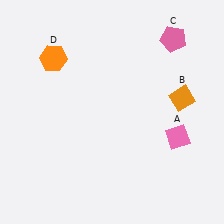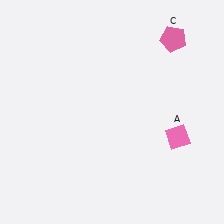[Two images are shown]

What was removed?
The orange hexagon (D), the orange diamond (B) were removed in Image 2.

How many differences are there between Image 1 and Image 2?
There are 2 differences between the two images.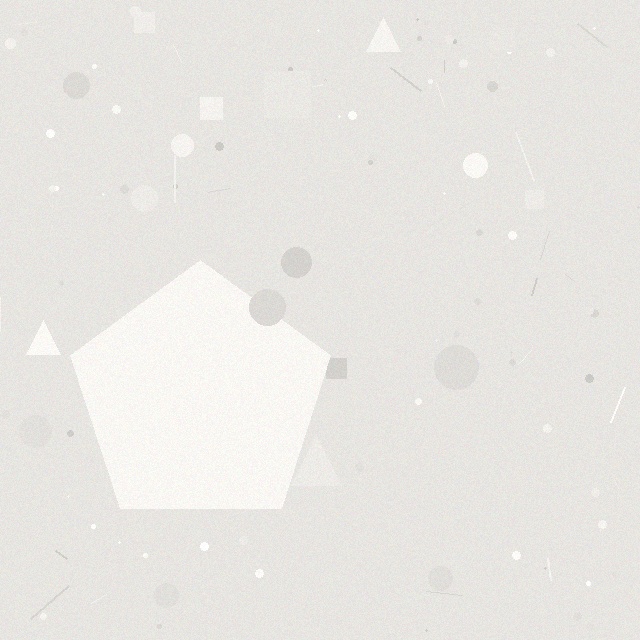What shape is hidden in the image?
A pentagon is hidden in the image.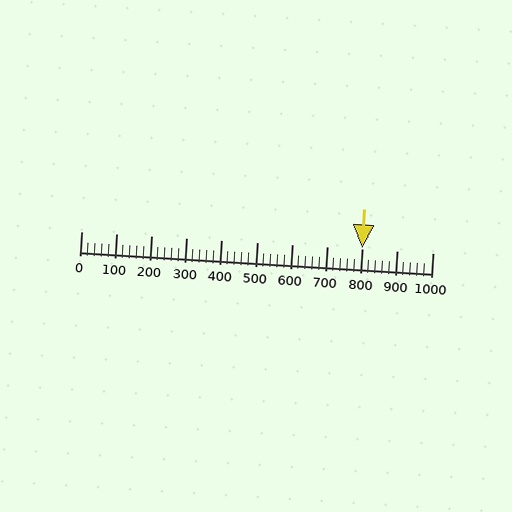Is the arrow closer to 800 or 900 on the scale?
The arrow is closer to 800.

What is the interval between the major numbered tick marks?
The major tick marks are spaced 100 units apart.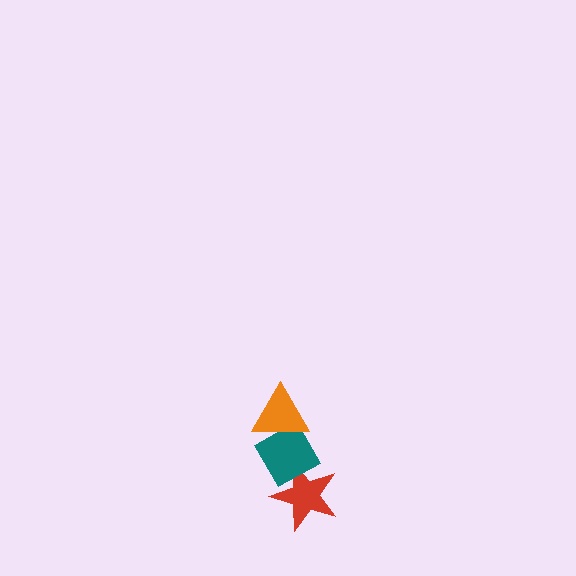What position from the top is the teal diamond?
The teal diamond is 2nd from the top.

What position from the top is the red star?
The red star is 3rd from the top.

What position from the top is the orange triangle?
The orange triangle is 1st from the top.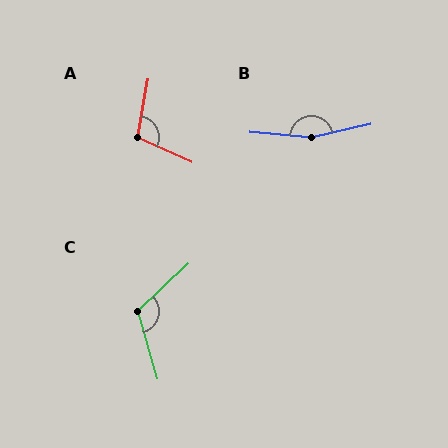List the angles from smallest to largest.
A (104°), C (117°), B (162°).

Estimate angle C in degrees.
Approximately 117 degrees.